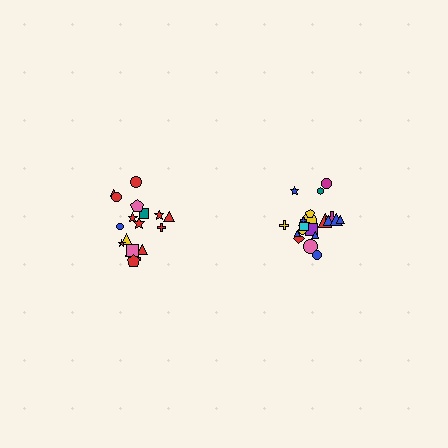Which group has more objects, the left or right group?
The right group.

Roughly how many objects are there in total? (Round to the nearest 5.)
Roughly 40 objects in total.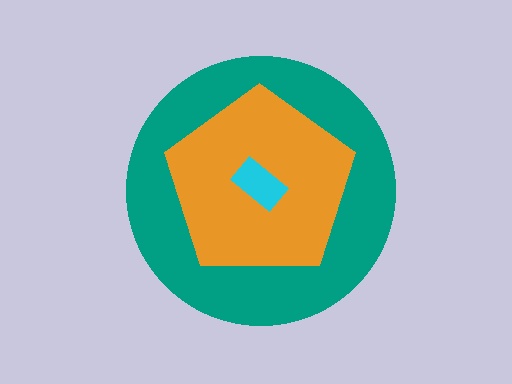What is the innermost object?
The cyan rectangle.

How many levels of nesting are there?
3.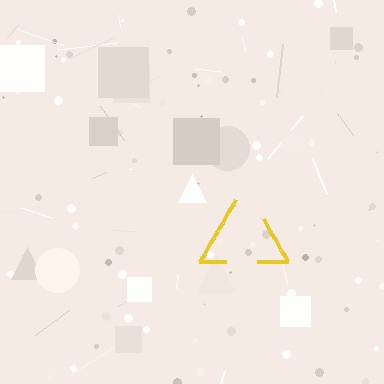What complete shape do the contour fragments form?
The contour fragments form a triangle.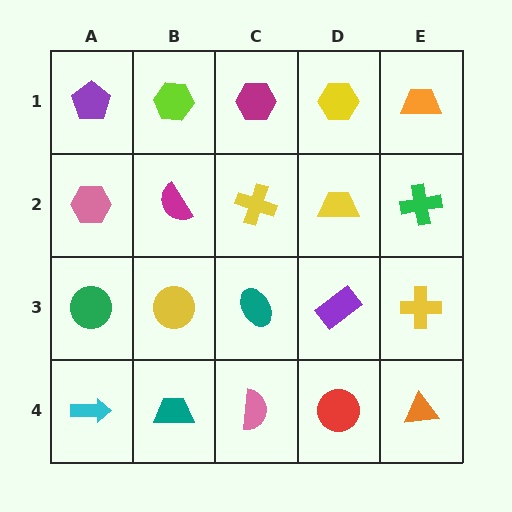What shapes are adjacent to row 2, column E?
An orange trapezoid (row 1, column E), a yellow cross (row 3, column E), a yellow trapezoid (row 2, column D).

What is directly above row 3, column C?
A yellow cross.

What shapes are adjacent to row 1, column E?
A green cross (row 2, column E), a yellow hexagon (row 1, column D).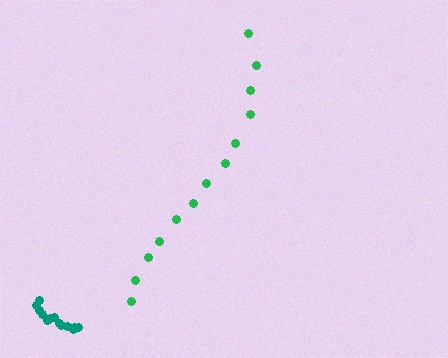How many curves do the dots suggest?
There are 2 distinct paths.